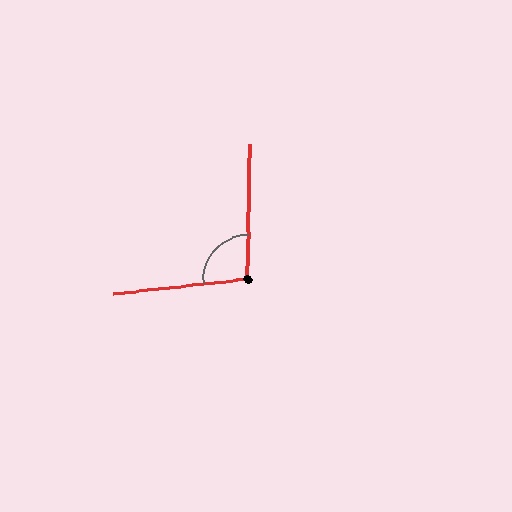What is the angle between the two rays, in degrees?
Approximately 97 degrees.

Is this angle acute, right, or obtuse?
It is obtuse.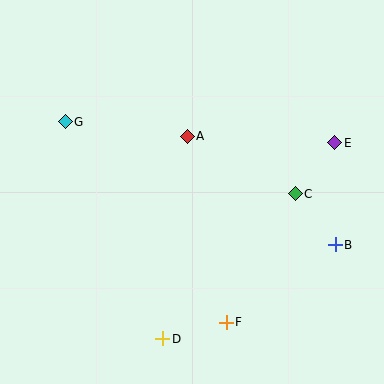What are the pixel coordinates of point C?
Point C is at (295, 194).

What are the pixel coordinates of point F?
Point F is at (226, 322).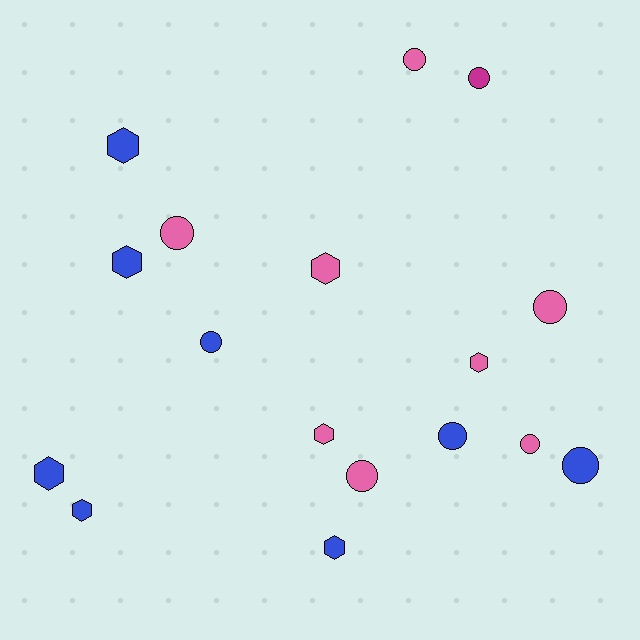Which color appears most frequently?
Pink, with 8 objects.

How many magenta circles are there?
There is 1 magenta circle.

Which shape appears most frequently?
Circle, with 9 objects.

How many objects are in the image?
There are 17 objects.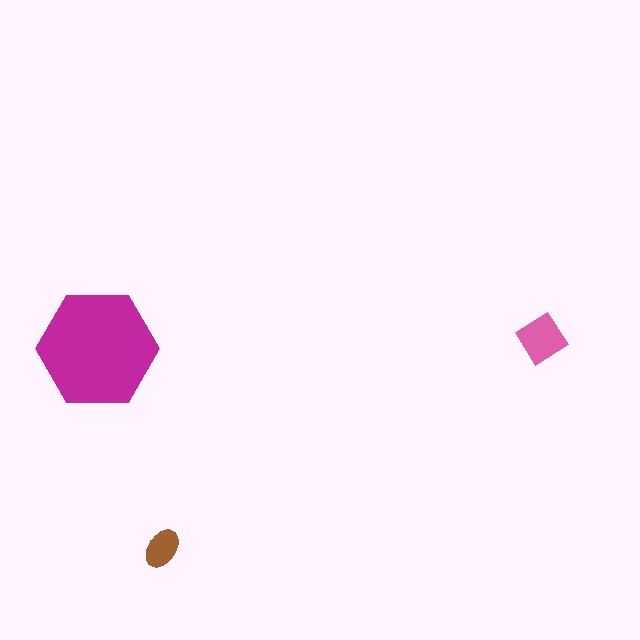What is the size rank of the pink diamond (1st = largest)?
2nd.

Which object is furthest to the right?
The pink diamond is rightmost.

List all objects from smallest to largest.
The brown ellipse, the pink diamond, the magenta hexagon.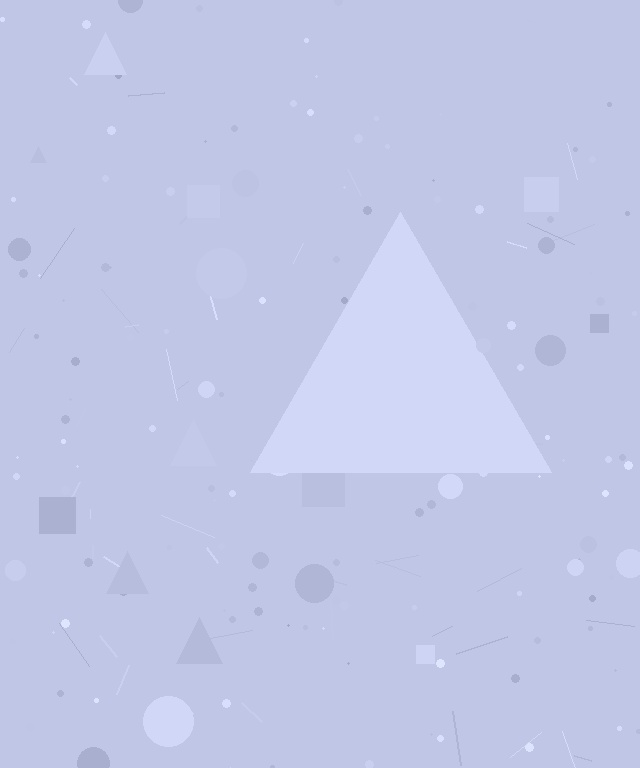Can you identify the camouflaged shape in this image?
The camouflaged shape is a triangle.